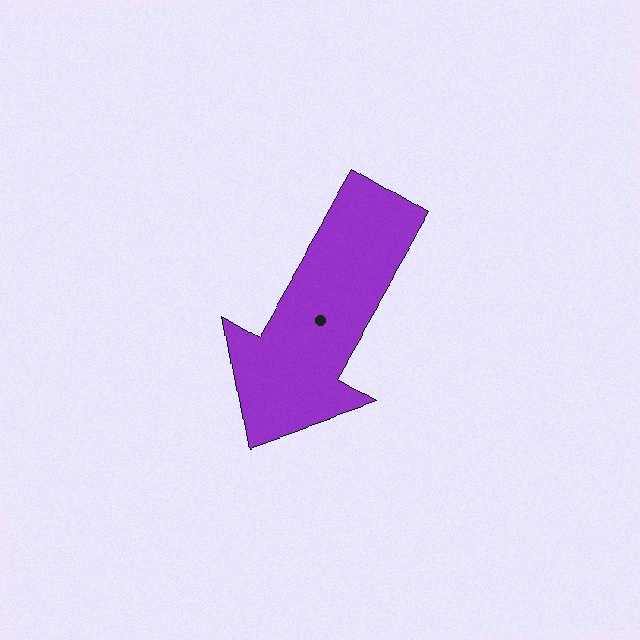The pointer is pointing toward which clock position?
Roughly 7 o'clock.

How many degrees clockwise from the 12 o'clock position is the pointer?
Approximately 210 degrees.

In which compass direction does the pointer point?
Southwest.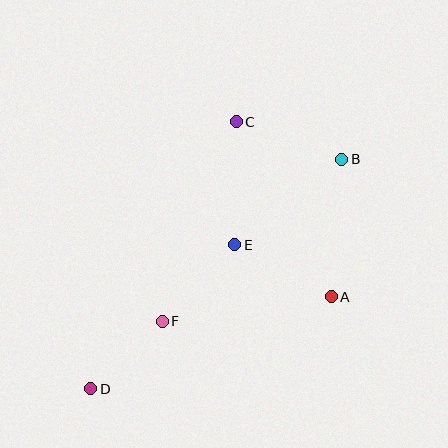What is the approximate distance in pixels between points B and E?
The distance between B and E is approximately 137 pixels.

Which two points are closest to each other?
Points D and F are closest to each other.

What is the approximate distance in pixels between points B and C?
The distance between B and C is approximately 112 pixels.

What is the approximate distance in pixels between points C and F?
The distance between C and F is approximately 213 pixels.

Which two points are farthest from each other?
Points B and D are farthest from each other.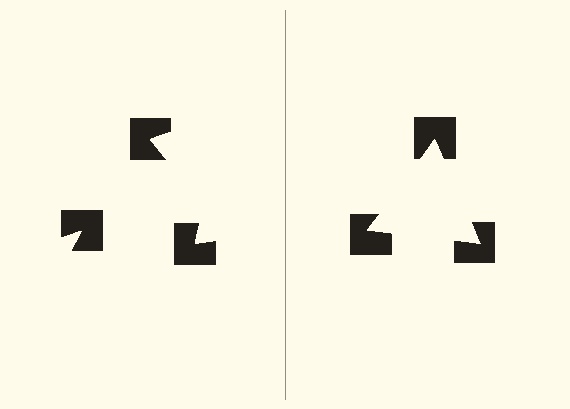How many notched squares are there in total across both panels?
6 — 3 on each side.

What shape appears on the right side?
An illusory triangle.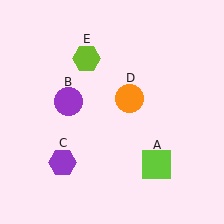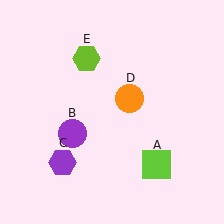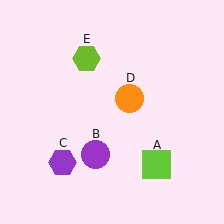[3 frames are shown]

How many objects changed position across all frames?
1 object changed position: purple circle (object B).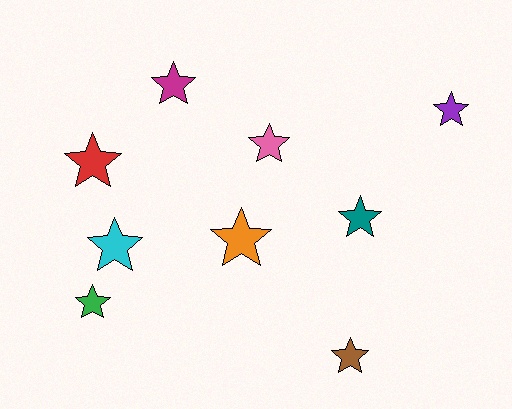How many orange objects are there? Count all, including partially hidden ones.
There is 1 orange object.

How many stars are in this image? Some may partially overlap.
There are 9 stars.